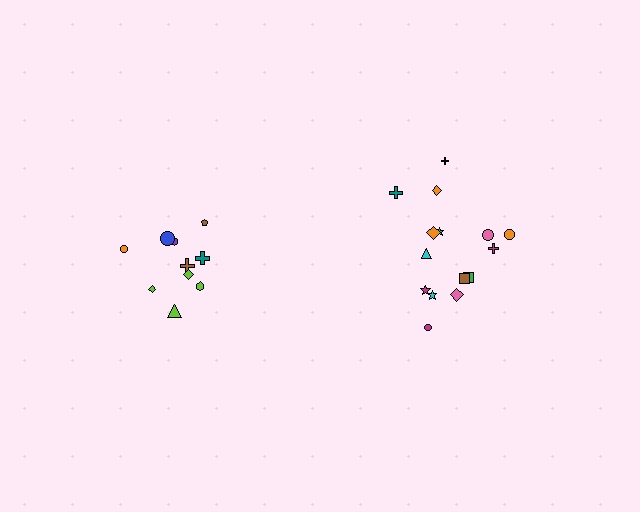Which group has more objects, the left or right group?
The right group.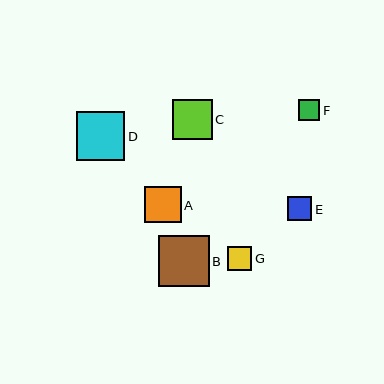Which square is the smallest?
Square F is the smallest with a size of approximately 21 pixels.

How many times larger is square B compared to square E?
Square B is approximately 2.1 times the size of square E.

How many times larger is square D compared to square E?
Square D is approximately 2.0 times the size of square E.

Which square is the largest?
Square B is the largest with a size of approximately 51 pixels.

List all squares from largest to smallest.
From largest to smallest: B, D, C, A, G, E, F.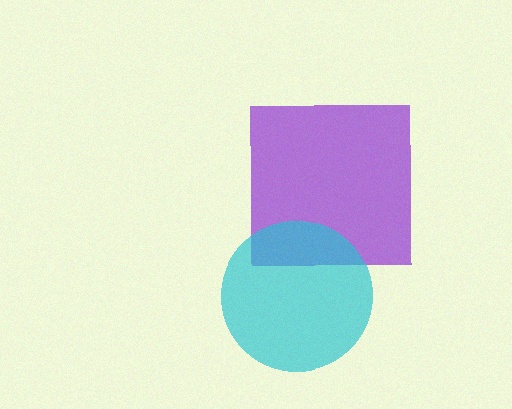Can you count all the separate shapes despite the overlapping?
Yes, there are 2 separate shapes.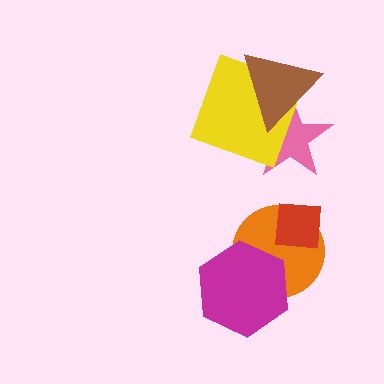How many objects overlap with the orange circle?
2 objects overlap with the orange circle.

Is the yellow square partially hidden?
Yes, it is partially covered by another shape.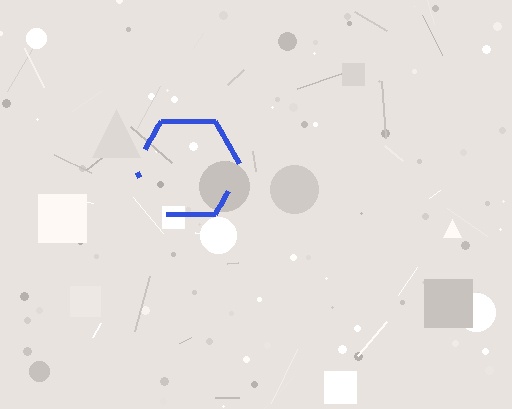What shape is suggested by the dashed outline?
The dashed outline suggests a hexagon.